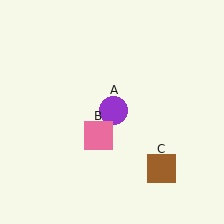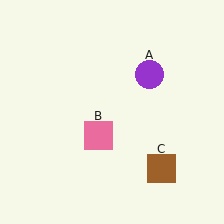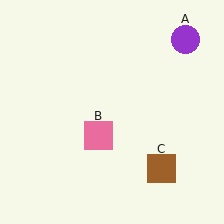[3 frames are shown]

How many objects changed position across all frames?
1 object changed position: purple circle (object A).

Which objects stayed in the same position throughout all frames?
Pink square (object B) and brown square (object C) remained stationary.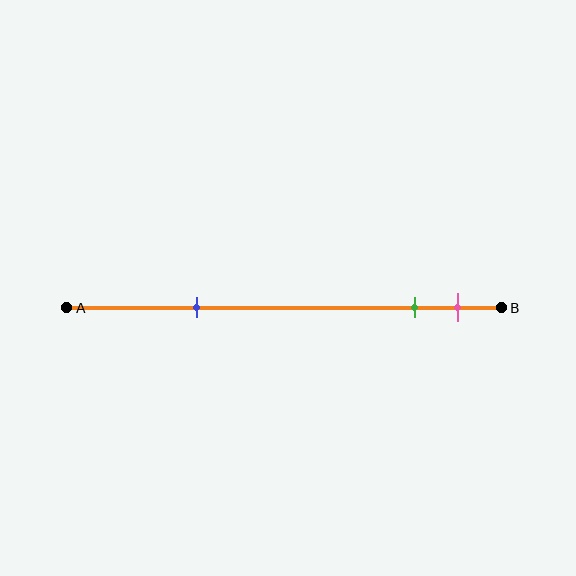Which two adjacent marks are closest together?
The green and pink marks are the closest adjacent pair.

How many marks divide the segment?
There are 3 marks dividing the segment.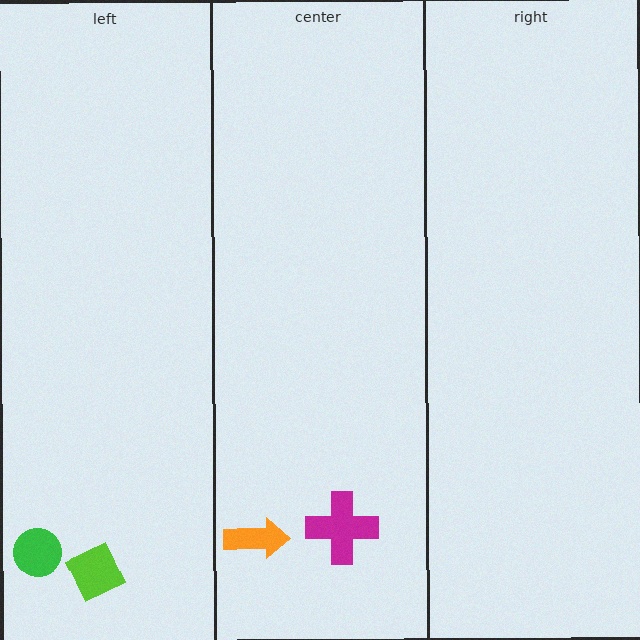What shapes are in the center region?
The orange arrow, the magenta cross.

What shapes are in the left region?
The lime square, the green circle.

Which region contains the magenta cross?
The center region.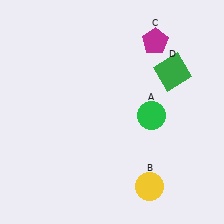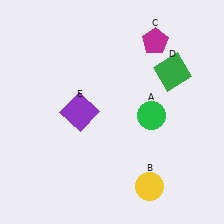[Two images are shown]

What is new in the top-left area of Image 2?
A purple square (E) was added in the top-left area of Image 2.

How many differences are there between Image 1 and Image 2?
There is 1 difference between the two images.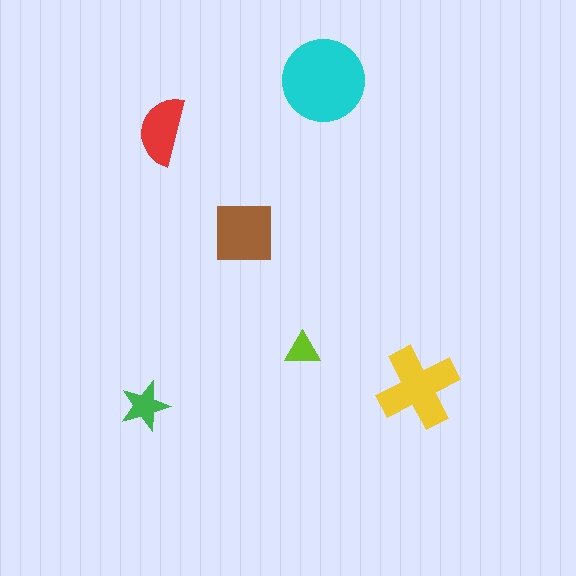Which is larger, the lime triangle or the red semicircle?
The red semicircle.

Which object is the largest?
The cyan circle.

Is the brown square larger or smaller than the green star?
Larger.